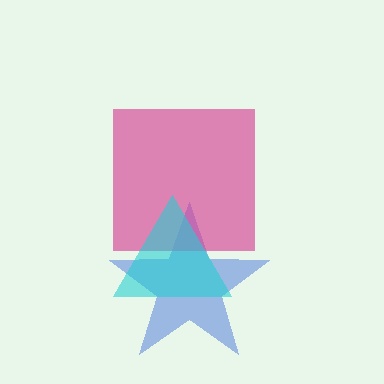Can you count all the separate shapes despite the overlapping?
Yes, there are 3 separate shapes.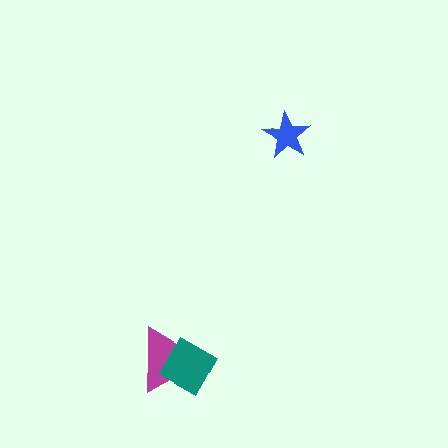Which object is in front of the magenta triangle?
The teal diamond is in front of the magenta triangle.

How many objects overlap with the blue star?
0 objects overlap with the blue star.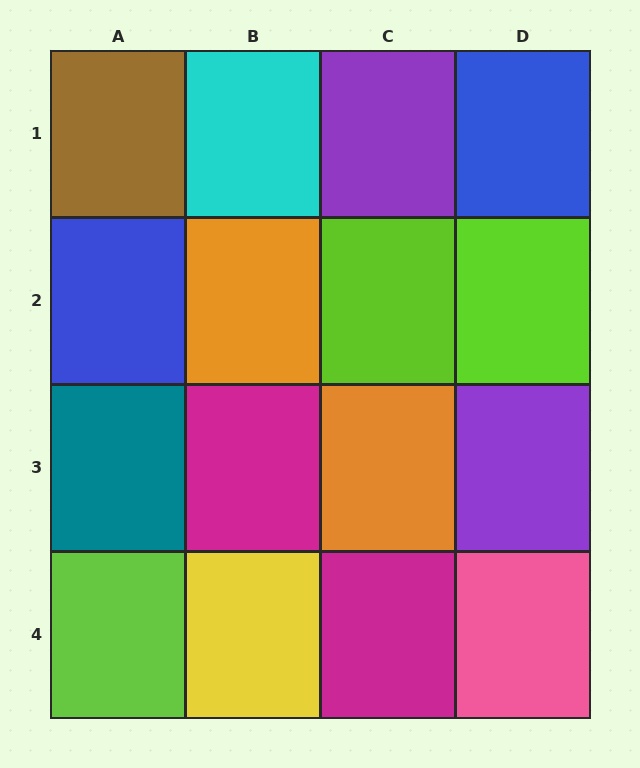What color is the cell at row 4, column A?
Lime.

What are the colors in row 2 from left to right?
Blue, orange, lime, lime.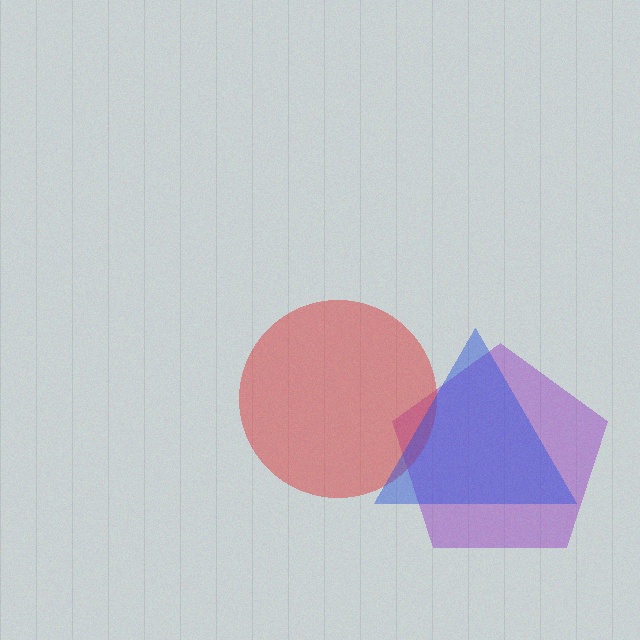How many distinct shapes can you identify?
There are 3 distinct shapes: a purple pentagon, a red circle, a blue triangle.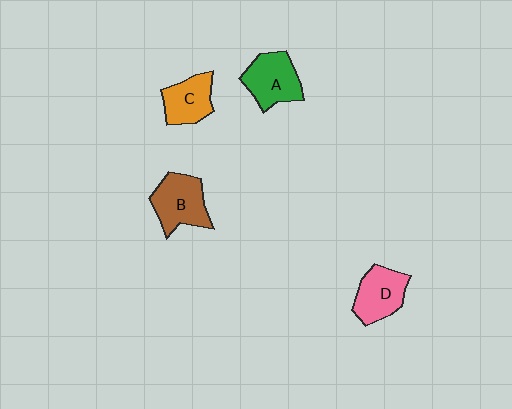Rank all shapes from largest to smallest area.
From largest to smallest: B (brown), A (green), D (pink), C (orange).